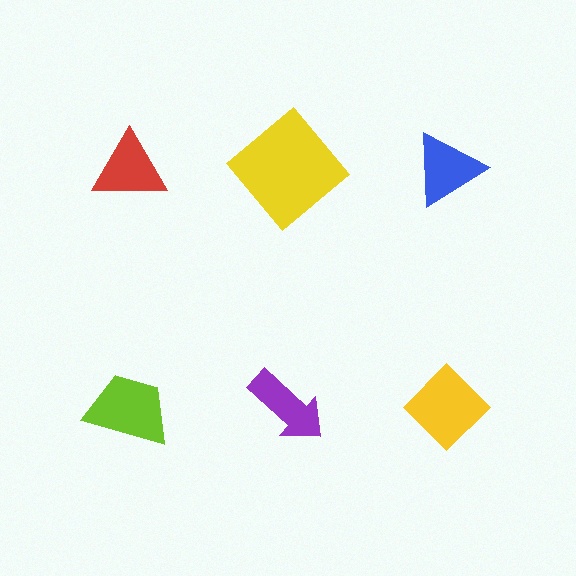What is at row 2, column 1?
A lime trapezoid.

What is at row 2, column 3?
A yellow diamond.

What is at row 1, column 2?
A yellow diamond.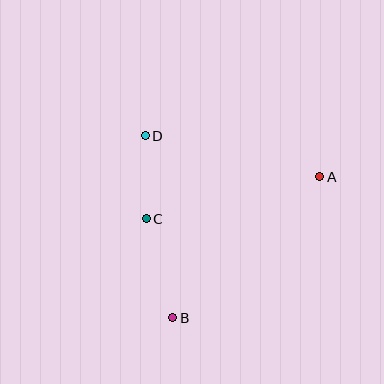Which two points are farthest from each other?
Points A and B are farthest from each other.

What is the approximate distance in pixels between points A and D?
The distance between A and D is approximately 179 pixels.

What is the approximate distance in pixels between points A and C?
The distance between A and C is approximately 178 pixels.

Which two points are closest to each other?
Points C and D are closest to each other.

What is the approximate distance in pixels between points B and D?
The distance between B and D is approximately 184 pixels.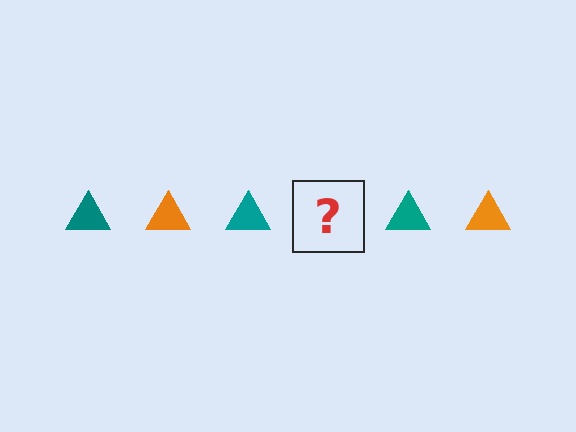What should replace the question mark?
The question mark should be replaced with an orange triangle.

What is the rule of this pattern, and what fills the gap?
The rule is that the pattern cycles through teal, orange triangles. The gap should be filled with an orange triangle.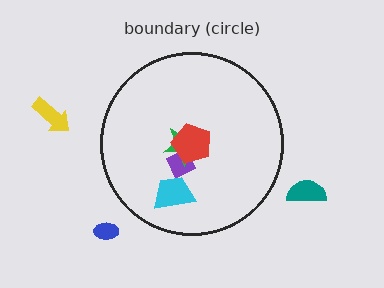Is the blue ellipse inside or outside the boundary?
Outside.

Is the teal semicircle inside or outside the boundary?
Outside.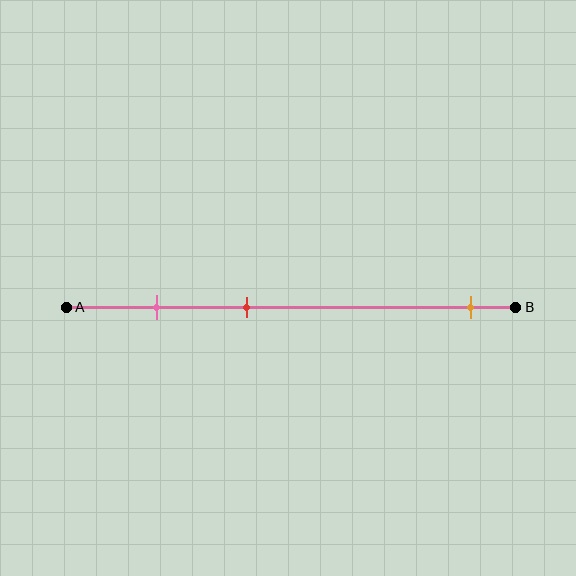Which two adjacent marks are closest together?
The pink and red marks are the closest adjacent pair.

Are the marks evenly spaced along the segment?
No, the marks are not evenly spaced.